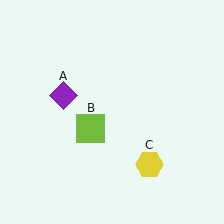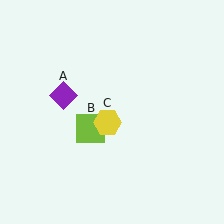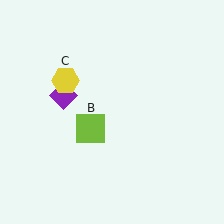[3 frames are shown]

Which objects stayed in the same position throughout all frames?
Purple diamond (object A) and lime square (object B) remained stationary.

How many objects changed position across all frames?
1 object changed position: yellow hexagon (object C).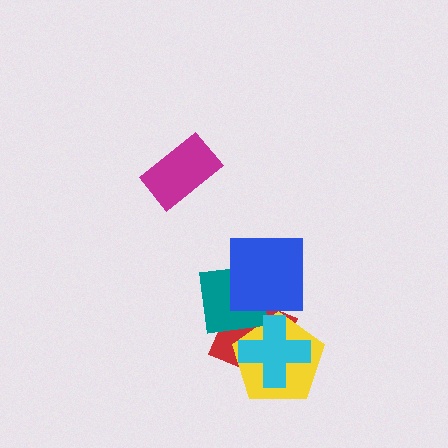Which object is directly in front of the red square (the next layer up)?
The yellow pentagon is directly in front of the red square.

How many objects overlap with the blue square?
1 object overlaps with the blue square.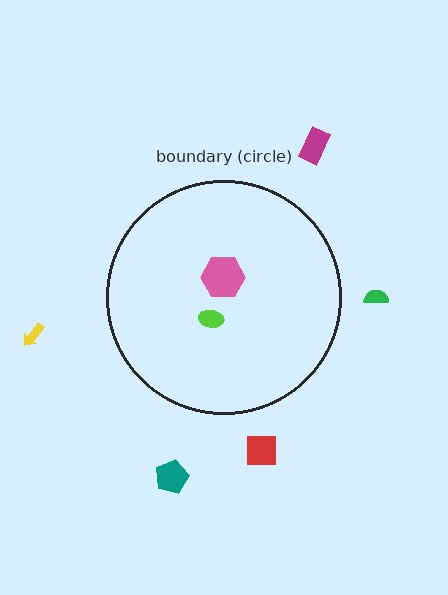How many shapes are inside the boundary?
2 inside, 5 outside.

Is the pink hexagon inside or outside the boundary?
Inside.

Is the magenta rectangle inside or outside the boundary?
Outside.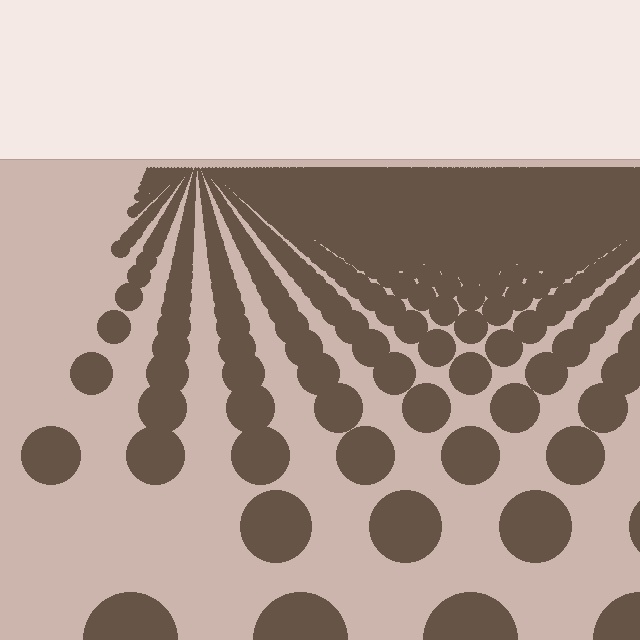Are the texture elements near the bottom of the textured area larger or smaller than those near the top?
Larger. Near the bottom, elements are closer to the viewer and appear at a bigger on-screen size.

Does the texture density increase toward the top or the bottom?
Density increases toward the top.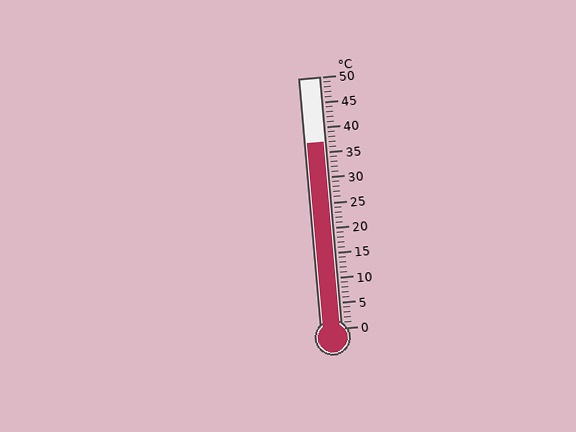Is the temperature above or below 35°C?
The temperature is above 35°C.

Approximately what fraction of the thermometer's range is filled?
The thermometer is filled to approximately 75% of its range.